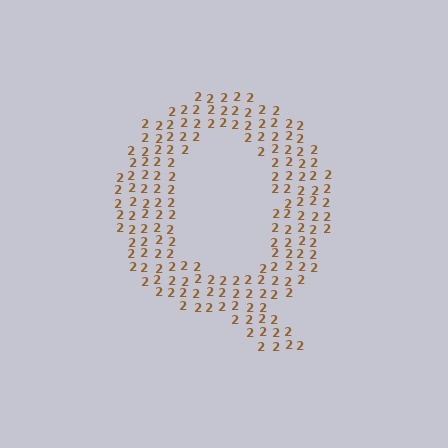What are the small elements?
The small elements are digit 2's.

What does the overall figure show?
The overall figure shows the letter Q.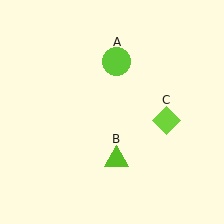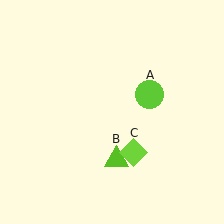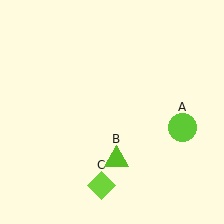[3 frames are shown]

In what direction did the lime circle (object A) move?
The lime circle (object A) moved down and to the right.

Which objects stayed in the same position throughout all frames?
Lime triangle (object B) remained stationary.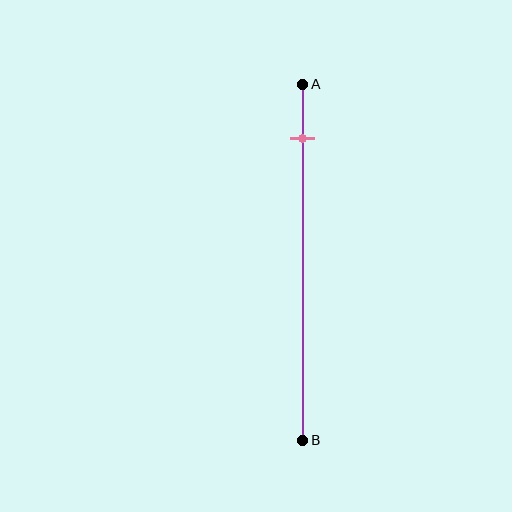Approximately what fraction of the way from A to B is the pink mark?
The pink mark is approximately 15% of the way from A to B.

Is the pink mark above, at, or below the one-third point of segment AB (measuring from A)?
The pink mark is above the one-third point of segment AB.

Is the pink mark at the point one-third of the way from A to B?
No, the mark is at about 15% from A, not at the 33% one-third point.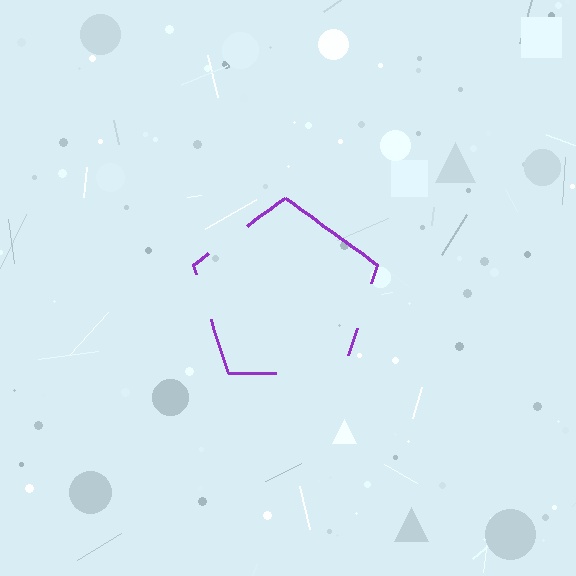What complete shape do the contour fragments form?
The contour fragments form a pentagon.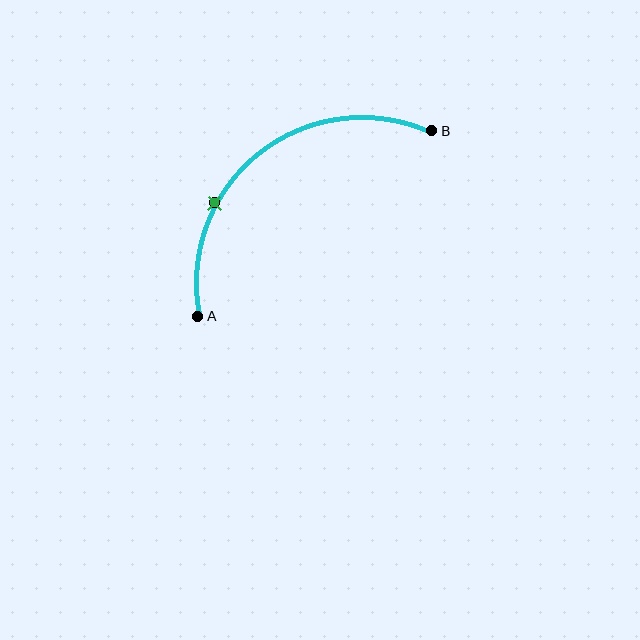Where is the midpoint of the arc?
The arc midpoint is the point on the curve farthest from the straight line joining A and B. It sits above and to the left of that line.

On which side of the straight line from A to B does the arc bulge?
The arc bulges above and to the left of the straight line connecting A and B.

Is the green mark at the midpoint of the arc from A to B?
No. The green mark lies on the arc but is closer to endpoint A. The arc midpoint would be at the point on the curve equidistant along the arc from both A and B.